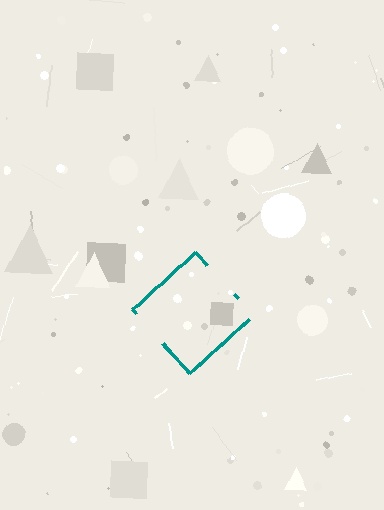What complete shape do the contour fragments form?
The contour fragments form a diamond.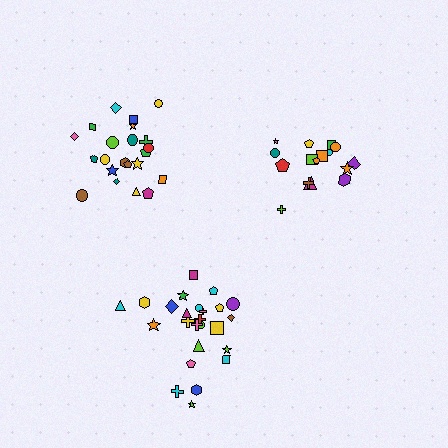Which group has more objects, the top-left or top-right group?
The top-left group.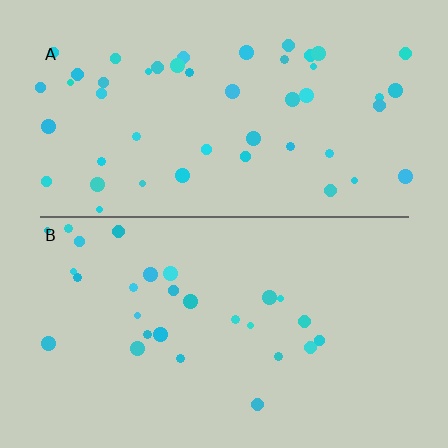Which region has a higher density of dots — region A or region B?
A (the top).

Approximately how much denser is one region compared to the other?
Approximately 1.7× — region A over region B.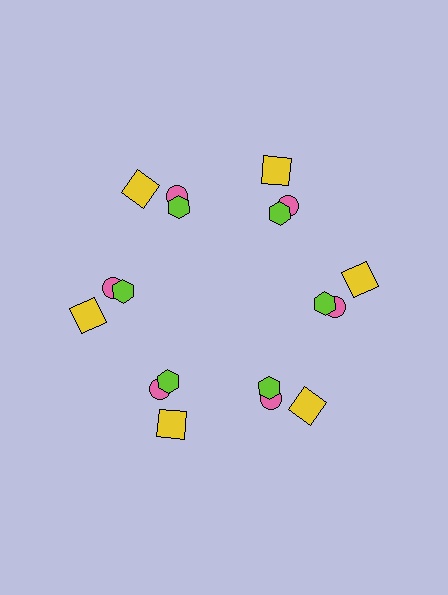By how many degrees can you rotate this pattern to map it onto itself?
The pattern maps onto itself every 60 degrees of rotation.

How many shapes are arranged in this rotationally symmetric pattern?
There are 18 shapes, arranged in 6 groups of 3.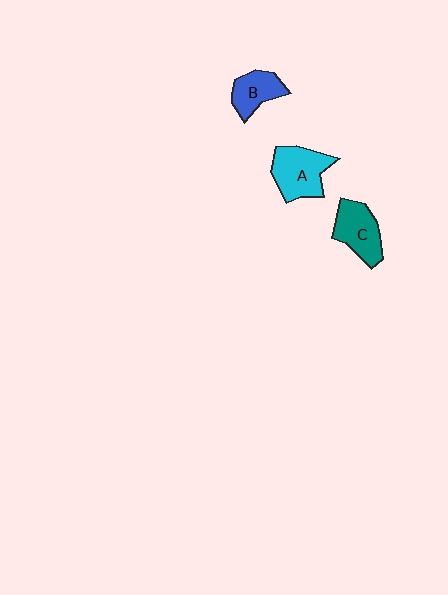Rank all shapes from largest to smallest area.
From largest to smallest: A (cyan), C (teal), B (blue).